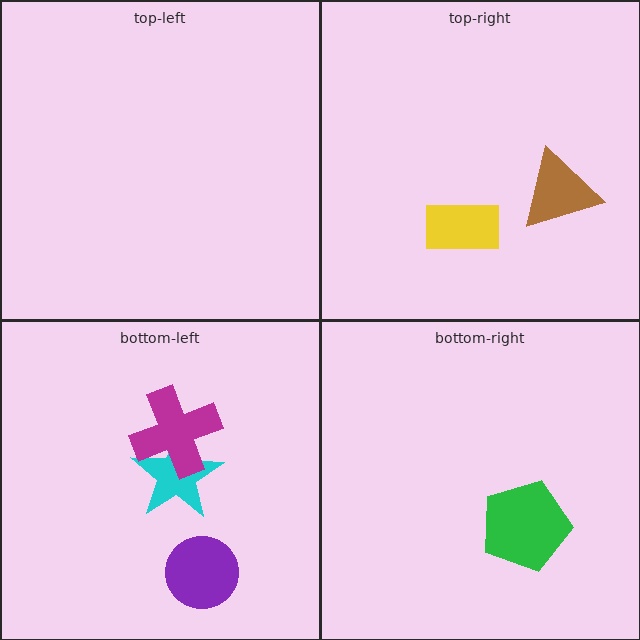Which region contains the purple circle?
The bottom-left region.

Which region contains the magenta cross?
The bottom-left region.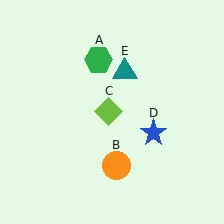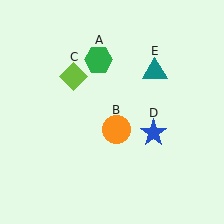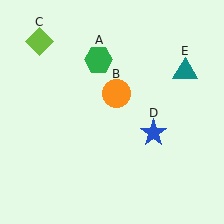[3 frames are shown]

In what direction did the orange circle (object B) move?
The orange circle (object B) moved up.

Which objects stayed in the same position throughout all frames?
Green hexagon (object A) and blue star (object D) remained stationary.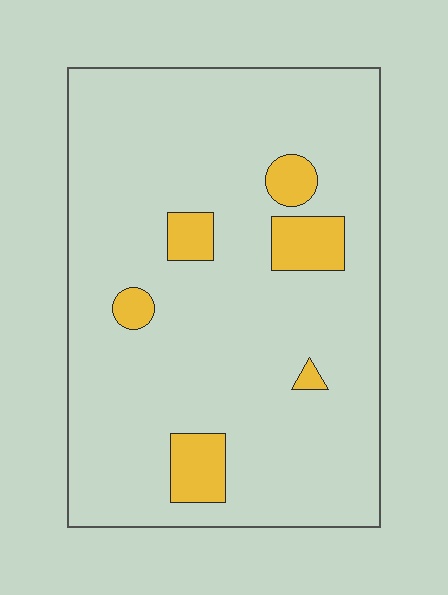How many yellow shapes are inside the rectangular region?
6.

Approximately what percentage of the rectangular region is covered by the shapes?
Approximately 10%.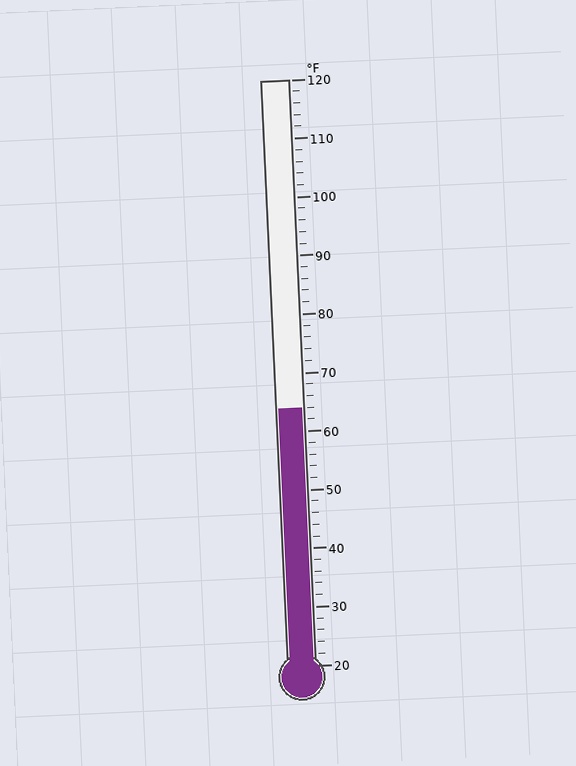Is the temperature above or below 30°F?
The temperature is above 30°F.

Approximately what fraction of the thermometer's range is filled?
The thermometer is filled to approximately 45% of its range.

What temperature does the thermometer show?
The thermometer shows approximately 64°F.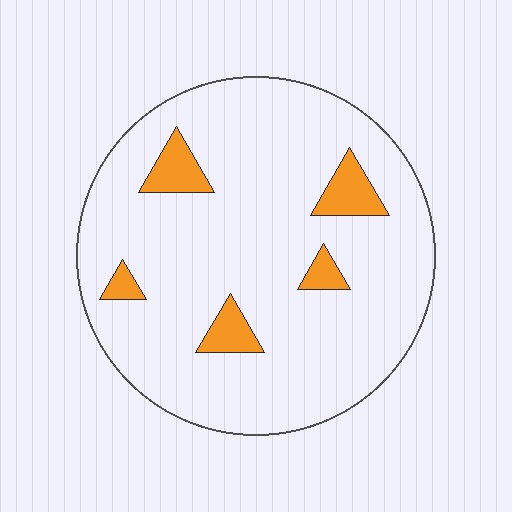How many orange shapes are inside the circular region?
5.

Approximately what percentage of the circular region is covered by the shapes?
Approximately 10%.